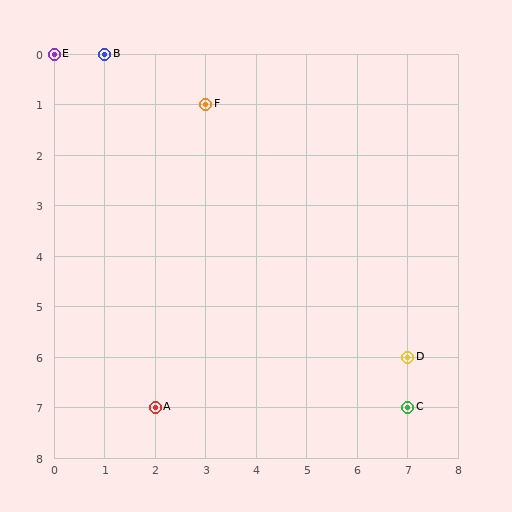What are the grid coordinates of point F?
Point F is at grid coordinates (3, 1).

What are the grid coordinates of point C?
Point C is at grid coordinates (7, 7).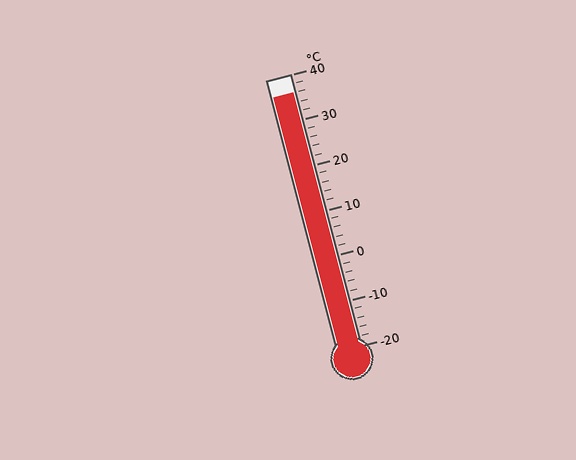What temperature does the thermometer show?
The thermometer shows approximately 36°C.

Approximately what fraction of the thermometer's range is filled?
The thermometer is filled to approximately 95% of its range.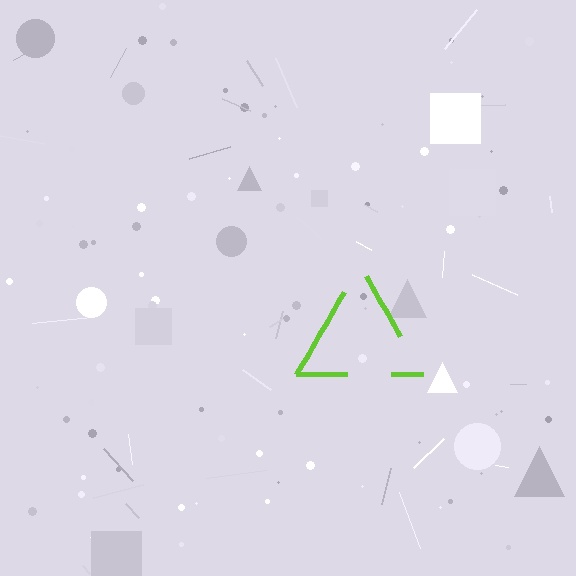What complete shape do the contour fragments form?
The contour fragments form a triangle.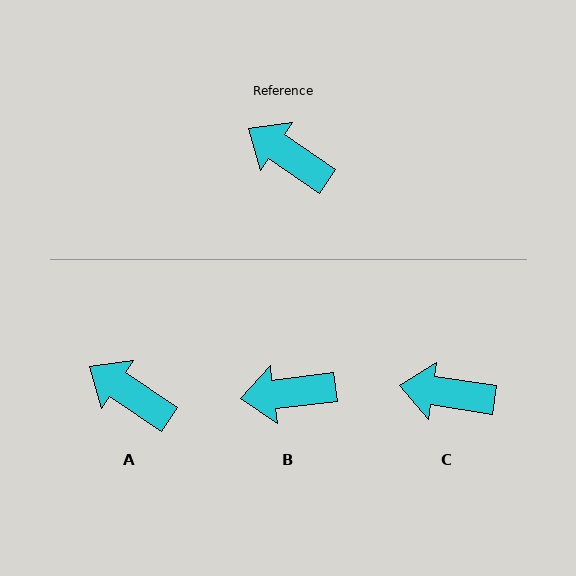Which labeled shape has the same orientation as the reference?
A.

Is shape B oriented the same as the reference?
No, it is off by about 41 degrees.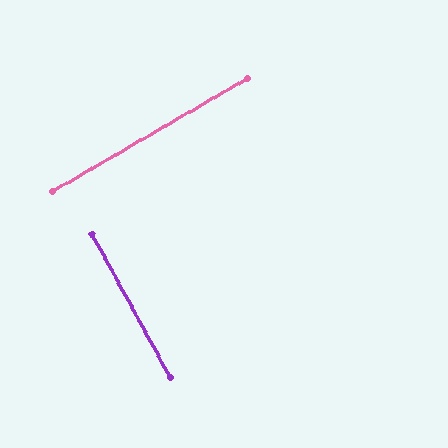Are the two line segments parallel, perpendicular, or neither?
Perpendicular — they meet at approximately 88°.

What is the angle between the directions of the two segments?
Approximately 88 degrees.